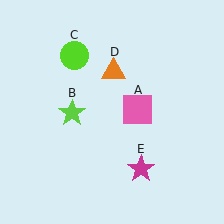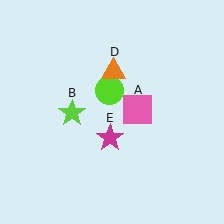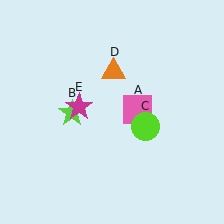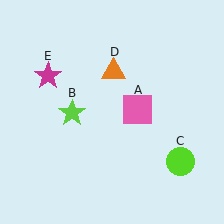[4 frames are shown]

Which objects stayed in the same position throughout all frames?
Pink square (object A) and lime star (object B) and orange triangle (object D) remained stationary.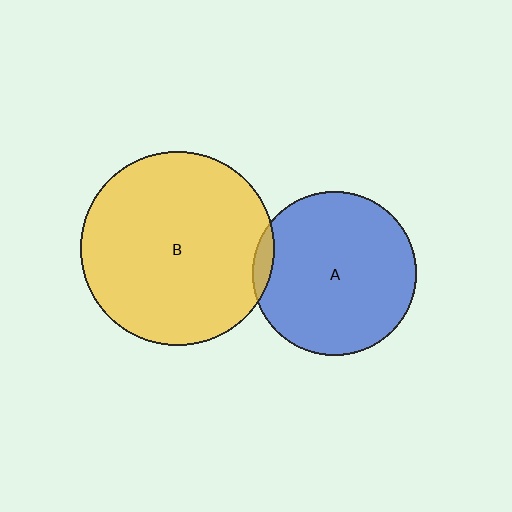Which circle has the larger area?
Circle B (yellow).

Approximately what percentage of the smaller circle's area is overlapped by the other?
Approximately 5%.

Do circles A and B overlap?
Yes.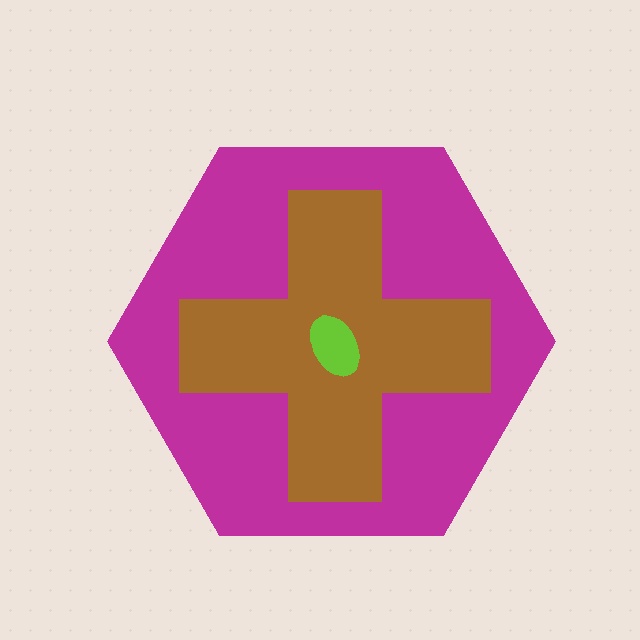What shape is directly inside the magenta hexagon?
The brown cross.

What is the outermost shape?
The magenta hexagon.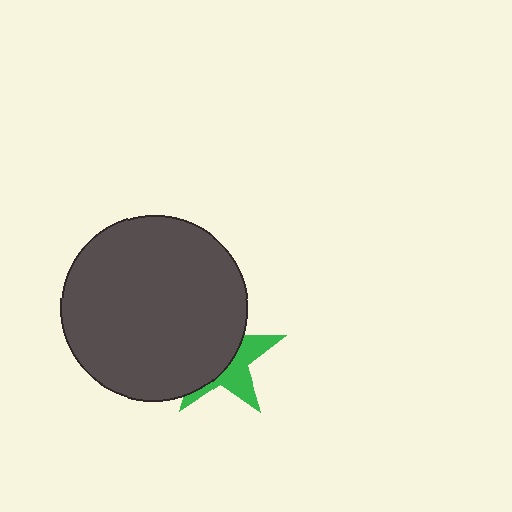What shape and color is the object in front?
The object in front is a dark gray circle.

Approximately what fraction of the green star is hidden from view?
Roughly 60% of the green star is hidden behind the dark gray circle.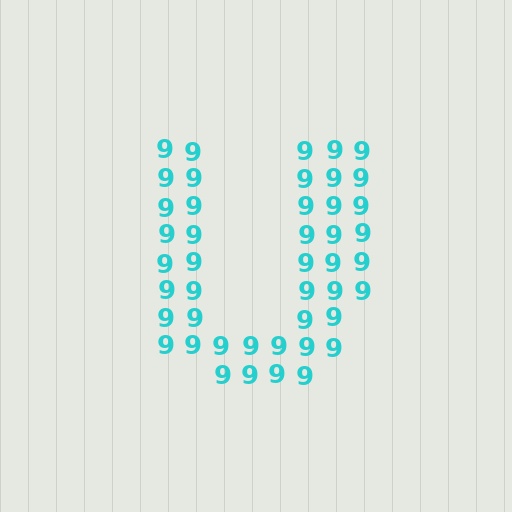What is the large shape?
The large shape is the letter U.